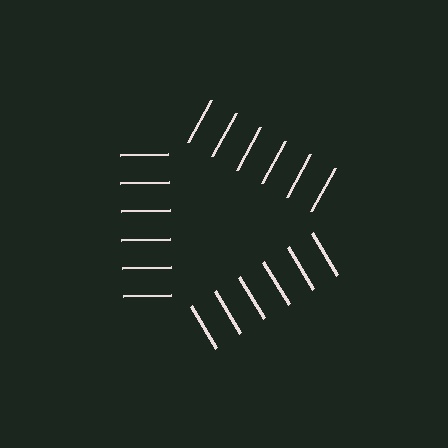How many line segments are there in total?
18 — 6 along each of the 3 edges.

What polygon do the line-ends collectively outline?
An illusory triangle — the line segments terminate on its edges but no continuous stroke is drawn.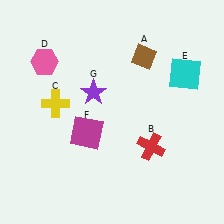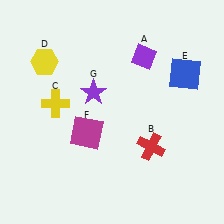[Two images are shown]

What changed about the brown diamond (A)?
In Image 1, A is brown. In Image 2, it changed to purple.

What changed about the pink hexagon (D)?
In Image 1, D is pink. In Image 2, it changed to yellow.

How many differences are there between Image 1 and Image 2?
There are 3 differences between the two images.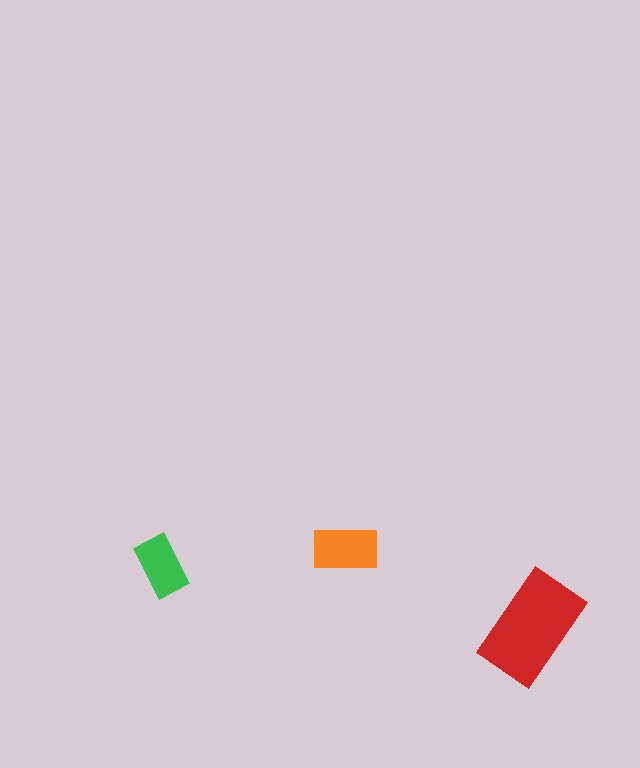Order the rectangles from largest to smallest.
the red one, the orange one, the green one.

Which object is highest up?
The orange rectangle is topmost.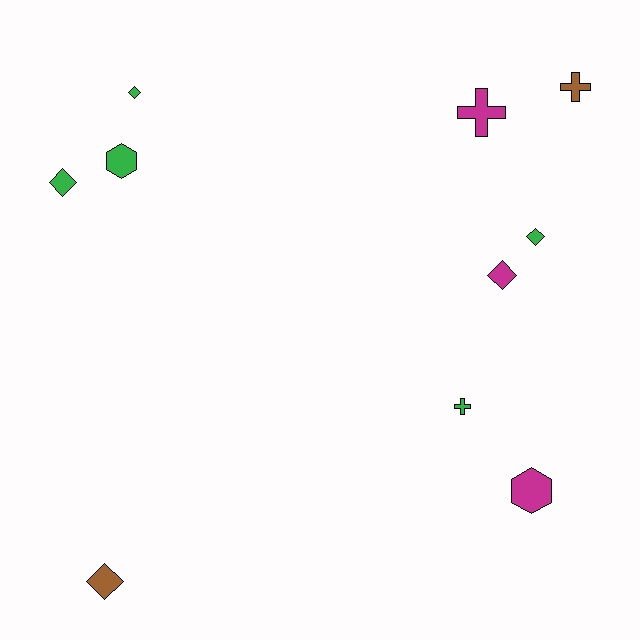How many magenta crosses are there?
There is 1 magenta cross.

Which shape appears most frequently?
Diamond, with 5 objects.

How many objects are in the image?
There are 10 objects.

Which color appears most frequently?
Green, with 5 objects.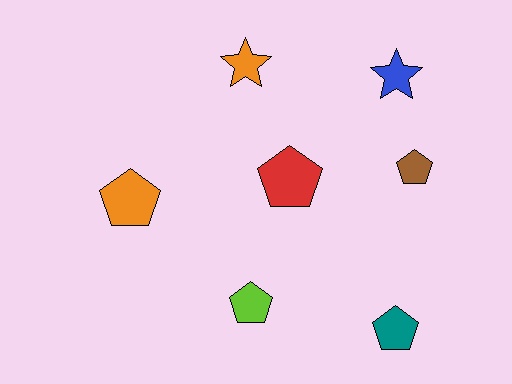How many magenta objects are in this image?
There are no magenta objects.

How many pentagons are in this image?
There are 5 pentagons.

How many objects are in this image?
There are 7 objects.